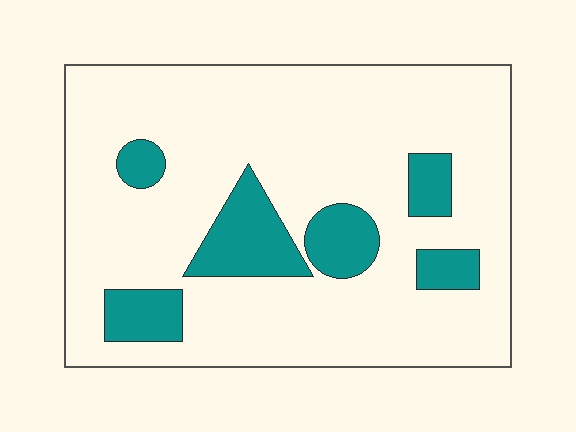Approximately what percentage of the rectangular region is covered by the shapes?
Approximately 15%.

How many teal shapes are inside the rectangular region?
6.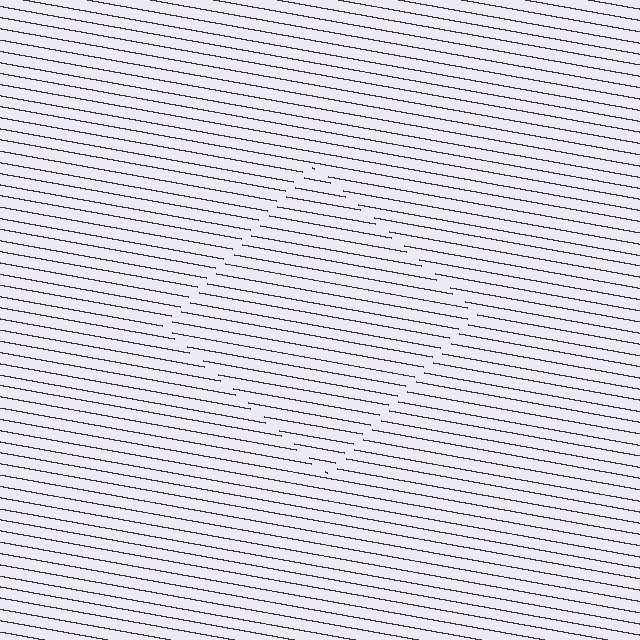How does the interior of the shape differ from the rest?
The interior of the shape contains the same grating, shifted by half a period — the contour is defined by the phase discontinuity where line-ends from the inner and outer gratings abut.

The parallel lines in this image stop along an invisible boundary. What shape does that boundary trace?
An illusory square. The interior of the shape contains the same grating, shifted by half a period — the contour is defined by the phase discontinuity where line-ends from the inner and outer gratings abut.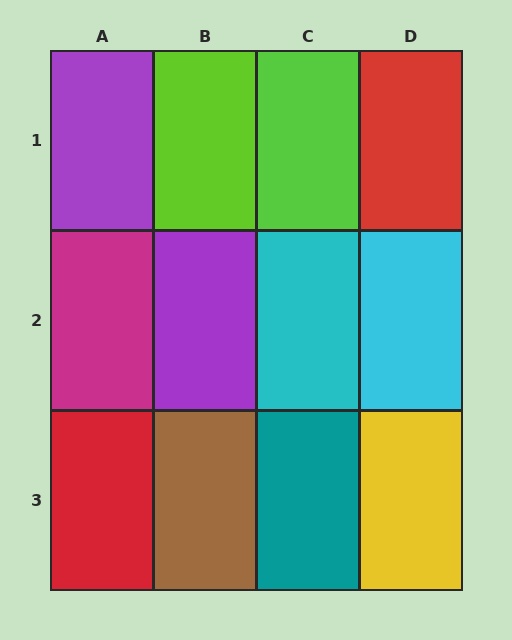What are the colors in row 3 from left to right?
Red, brown, teal, yellow.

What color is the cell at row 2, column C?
Cyan.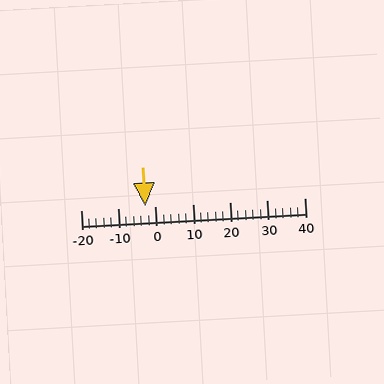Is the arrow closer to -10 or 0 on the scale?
The arrow is closer to 0.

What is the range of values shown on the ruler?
The ruler shows values from -20 to 40.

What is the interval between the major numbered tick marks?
The major tick marks are spaced 10 units apart.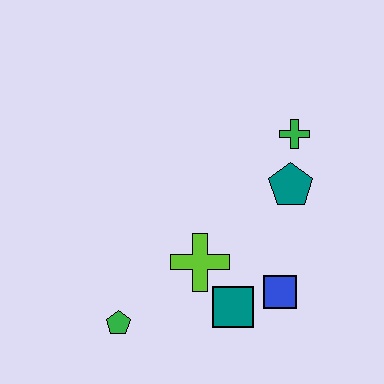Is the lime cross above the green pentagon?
Yes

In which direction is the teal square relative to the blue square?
The teal square is to the left of the blue square.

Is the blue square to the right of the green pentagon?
Yes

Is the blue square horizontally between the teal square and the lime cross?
No